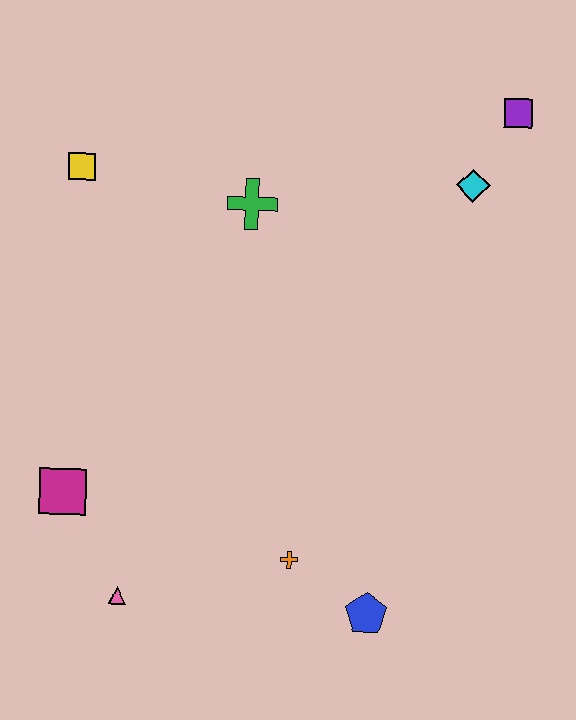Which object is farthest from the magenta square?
The purple square is farthest from the magenta square.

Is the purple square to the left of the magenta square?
No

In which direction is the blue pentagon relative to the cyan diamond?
The blue pentagon is below the cyan diamond.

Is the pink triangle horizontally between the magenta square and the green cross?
Yes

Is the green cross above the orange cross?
Yes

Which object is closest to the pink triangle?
The magenta square is closest to the pink triangle.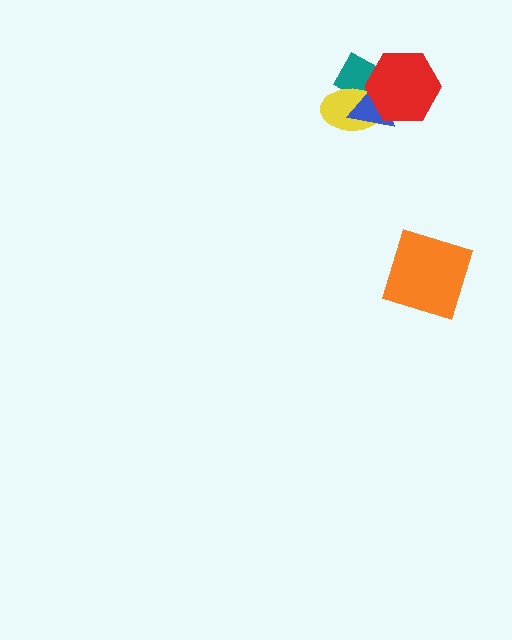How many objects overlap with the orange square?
0 objects overlap with the orange square.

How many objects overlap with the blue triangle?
3 objects overlap with the blue triangle.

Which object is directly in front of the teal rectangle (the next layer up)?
The yellow ellipse is directly in front of the teal rectangle.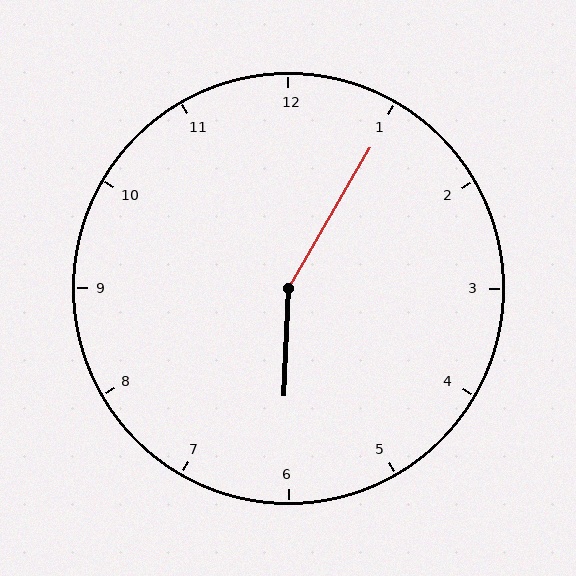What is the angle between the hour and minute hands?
Approximately 152 degrees.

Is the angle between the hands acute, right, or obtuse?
It is obtuse.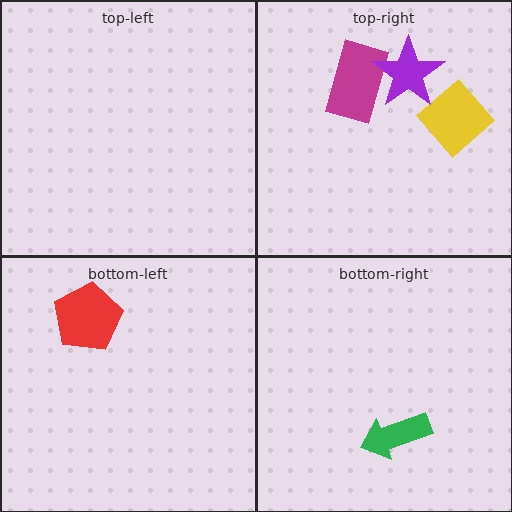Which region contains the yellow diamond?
The top-right region.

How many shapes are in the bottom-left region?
1.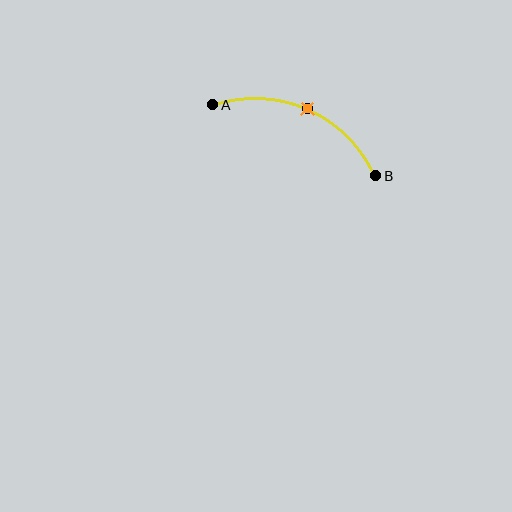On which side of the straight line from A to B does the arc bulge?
The arc bulges above the straight line connecting A and B.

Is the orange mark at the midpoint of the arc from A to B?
Yes. The orange mark lies on the arc at equal arc-length from both A and B — it is the arc midpoint.